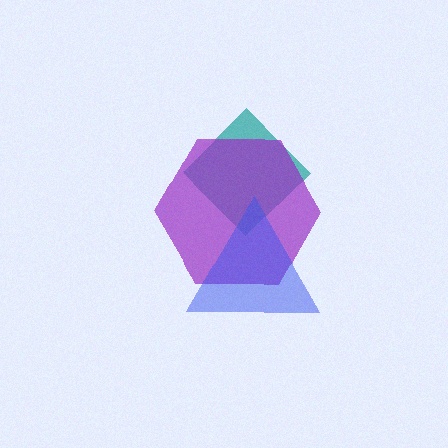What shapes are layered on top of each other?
The layered shapes are: a teal diamond, a purple hexagon, a blue triangle.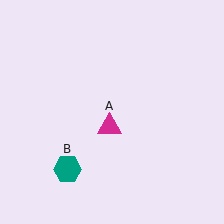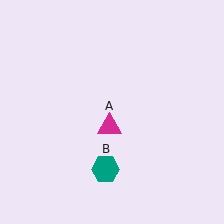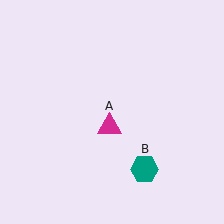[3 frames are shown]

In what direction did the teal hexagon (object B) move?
The teal hexagon (object B) moved right.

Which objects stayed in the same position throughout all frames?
Magenta triangle (object A) remained stationary.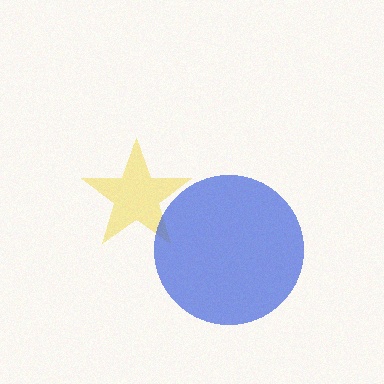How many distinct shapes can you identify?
There are 2 distinct shapes: a yellow star, a blue circle.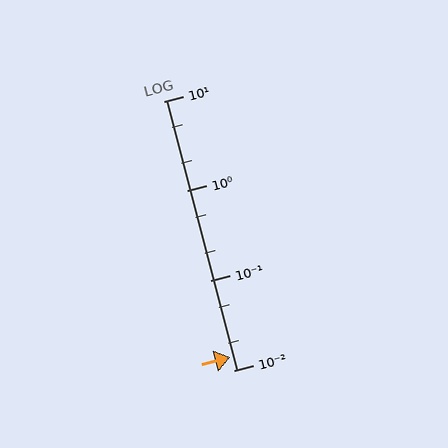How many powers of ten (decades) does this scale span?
The scale spans 3 decades, from 0.01 to 10.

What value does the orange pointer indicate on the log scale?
The pointer indicates approximately 0.014.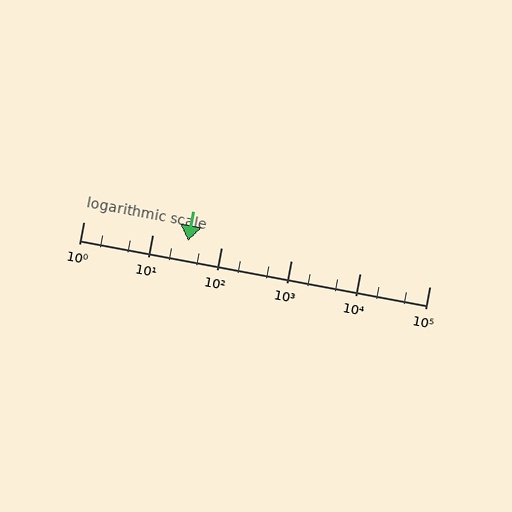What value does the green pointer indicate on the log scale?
The pointer indicates approximately 33.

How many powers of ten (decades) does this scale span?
The scale spans 5 decades, from 1 to 100000.